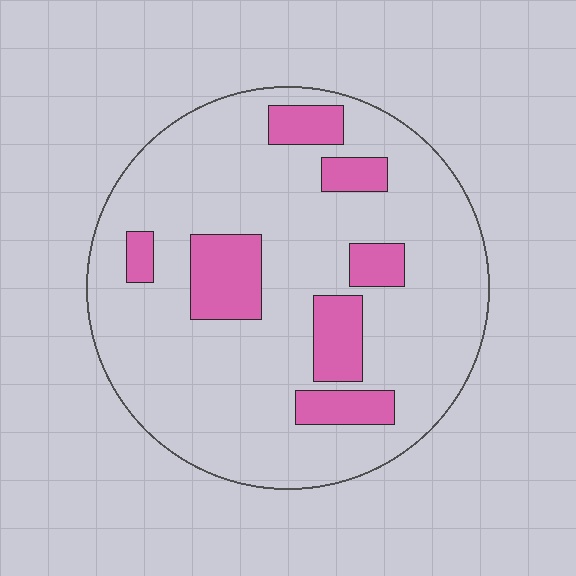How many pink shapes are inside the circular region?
7.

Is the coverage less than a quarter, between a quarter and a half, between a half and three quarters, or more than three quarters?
Less than a quarter.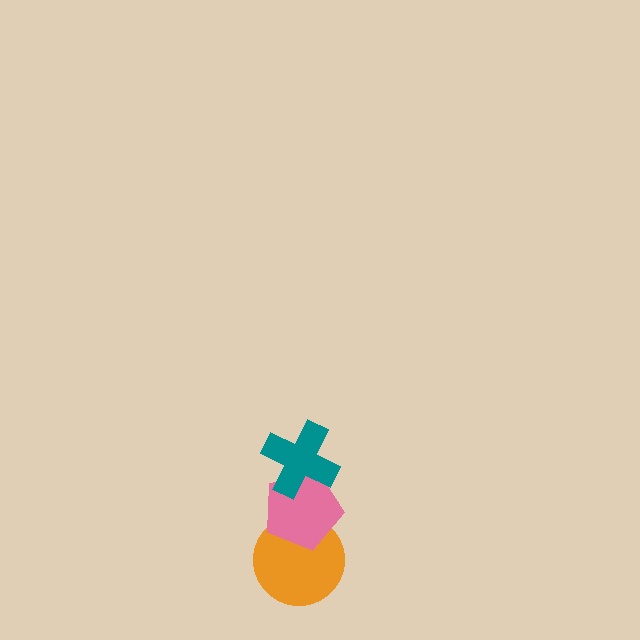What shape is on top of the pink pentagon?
The teal cross is on top of the pink pentagon.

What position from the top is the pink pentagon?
The pink pentagon is 2nd from the top.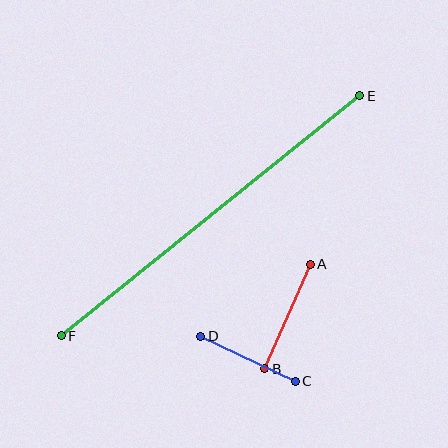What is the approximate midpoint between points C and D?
The midpoint is at approximately (248, 359) pixels.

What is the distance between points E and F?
The distance is approximately 383 pixels.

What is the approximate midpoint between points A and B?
The midpoint is at approximately (288, 316) pixels.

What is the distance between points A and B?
The distance is approximately 114 pixels.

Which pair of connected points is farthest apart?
Points E and F are farthest apart.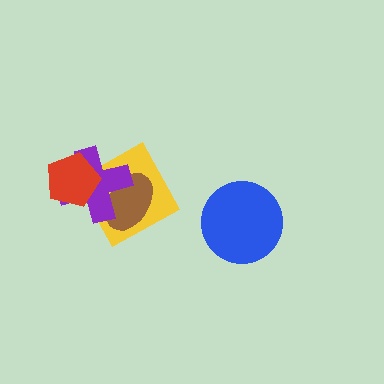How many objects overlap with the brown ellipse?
2 objects overlap with the brown ellipse.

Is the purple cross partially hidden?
Yes, it is partially covered by another shape.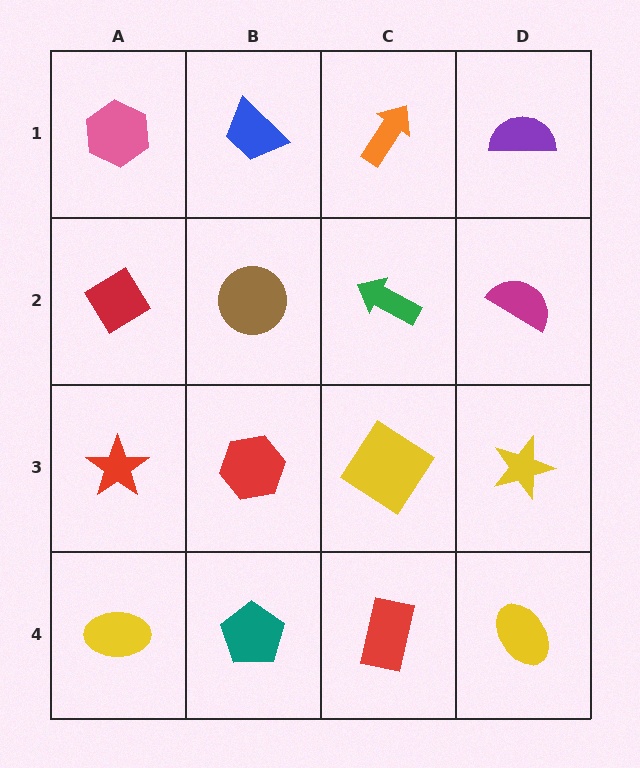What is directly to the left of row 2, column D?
A green arrow.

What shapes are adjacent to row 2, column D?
A purple semicircle (row 1, column D), a yellow star (row 3, column D), a green arrow (row 2, column C).